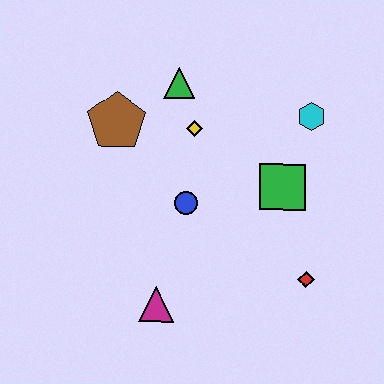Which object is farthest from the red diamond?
The brown pentagon is farthest from the red diamond.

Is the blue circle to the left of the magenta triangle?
No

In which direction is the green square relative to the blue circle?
The green square is to the right of the blue circle.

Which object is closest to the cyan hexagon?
The green square is closest to the cyan hexagon.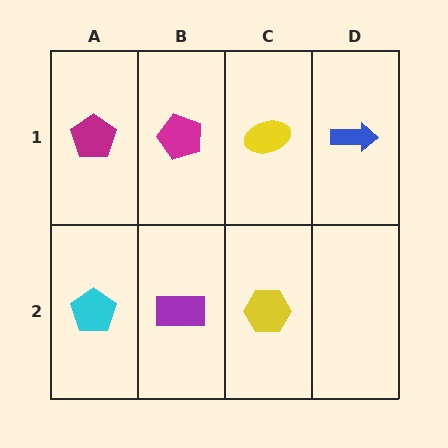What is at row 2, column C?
A yellow hexagon.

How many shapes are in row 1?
4 shapes.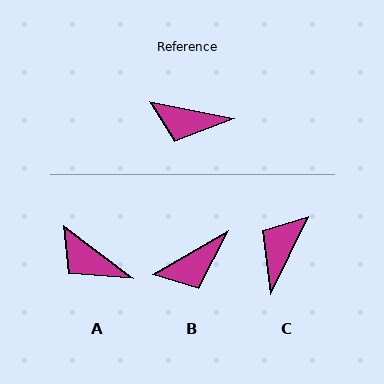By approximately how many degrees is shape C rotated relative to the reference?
Approximately 104 degrees clockwise.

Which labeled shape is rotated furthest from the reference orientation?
C, about 104 degrees away.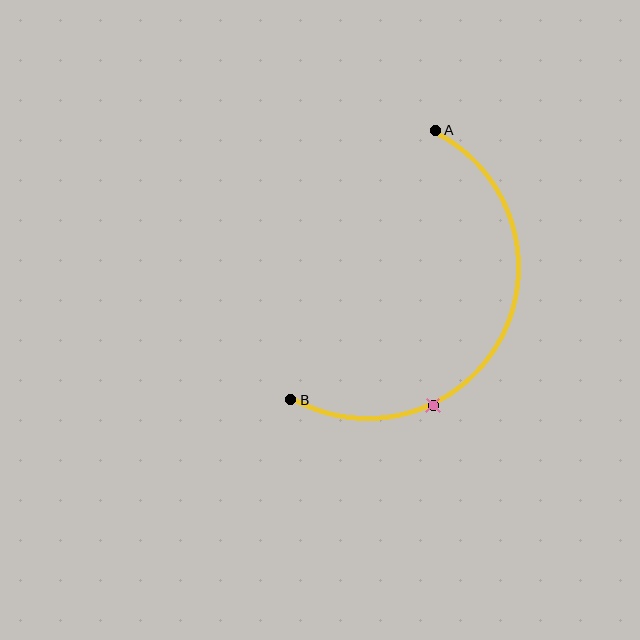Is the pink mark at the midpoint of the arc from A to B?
No. The pink mark lies on the arc but is closer to endpoint B. The arc midpoint would be at the point on the curve equidistant along the arc from both A and B.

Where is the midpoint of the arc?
The arc midpoint is the point on the curve farthest from the straight line joining A and B. It sits to the right of that line.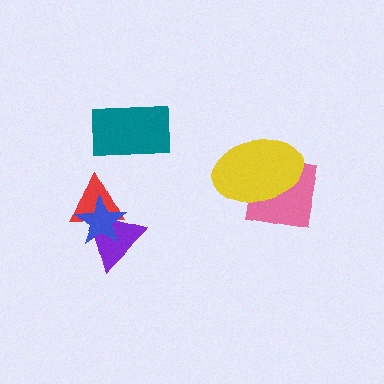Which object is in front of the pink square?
The yellow ellipse is in front of the pink square.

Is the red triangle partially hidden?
Yes, it is partially covered by another shape.